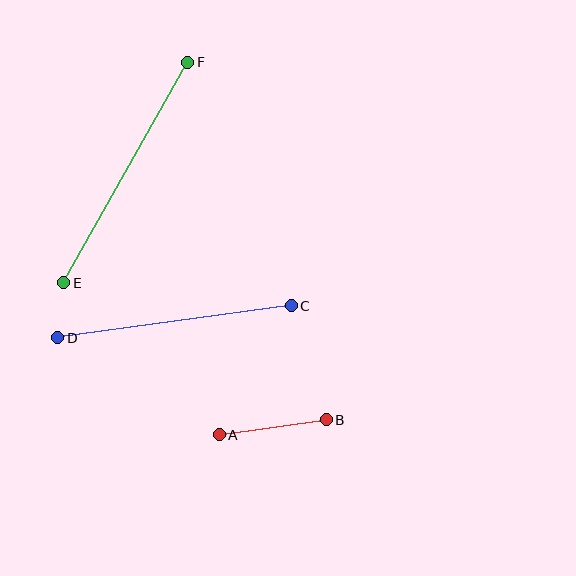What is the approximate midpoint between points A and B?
The midpoint is at approximately (273, 427) pixels.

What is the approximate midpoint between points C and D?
The midpoint is at approximately (174, 322) pixels.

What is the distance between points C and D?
The distance is approximately 236 pixels.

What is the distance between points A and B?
The distance is approximately 108 pixels.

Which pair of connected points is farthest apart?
Points E and F are farthest apart.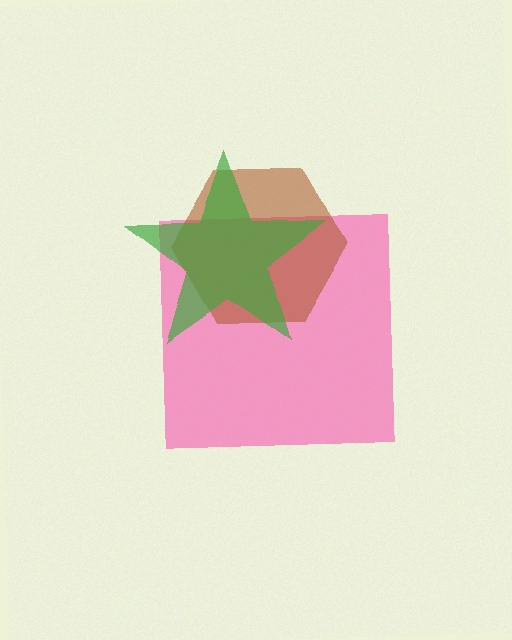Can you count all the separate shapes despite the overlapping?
Yes, there are 3 separate shapes.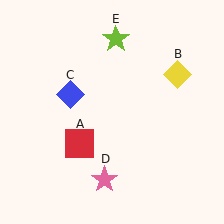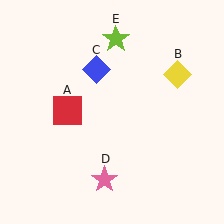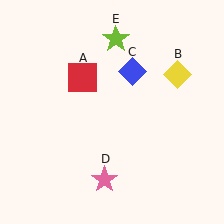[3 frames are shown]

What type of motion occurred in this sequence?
The red square (object A), blue diamond (object C) rotated clockwise around the center of the scene.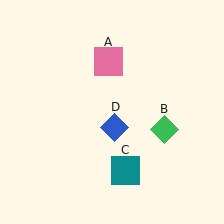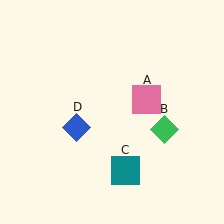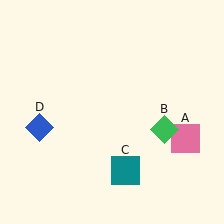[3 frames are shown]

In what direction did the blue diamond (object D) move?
The blue diamond (object D) moved left.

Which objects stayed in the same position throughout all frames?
Green diamond (object B) and teal square (object C) remained stationary.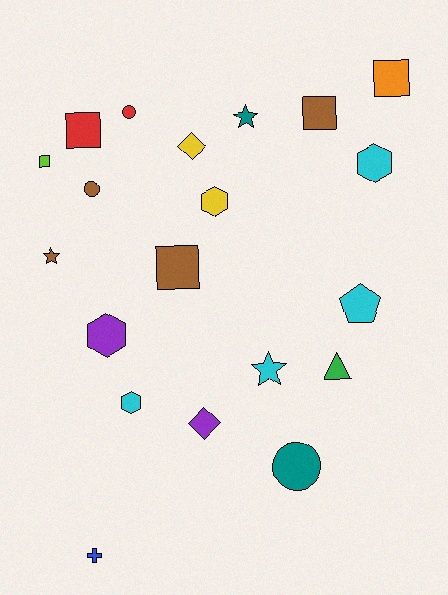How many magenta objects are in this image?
There are no magenta objects.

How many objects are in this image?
There are 20 objects.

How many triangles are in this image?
There is 1 triangle.